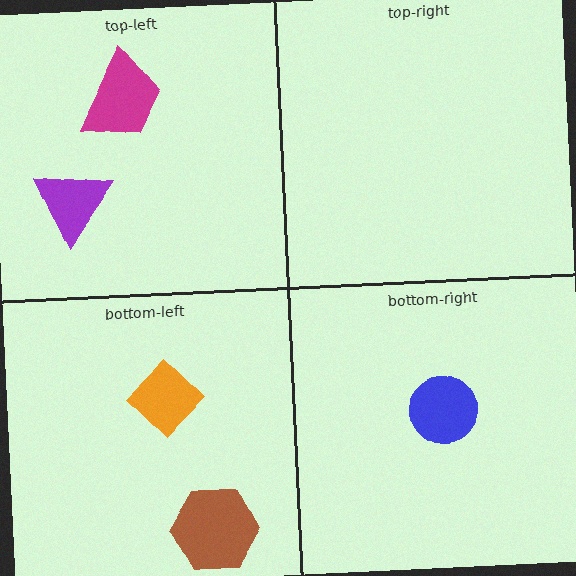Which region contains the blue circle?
The bottom-right region.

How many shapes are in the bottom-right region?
1.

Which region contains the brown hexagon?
The bottom-left region.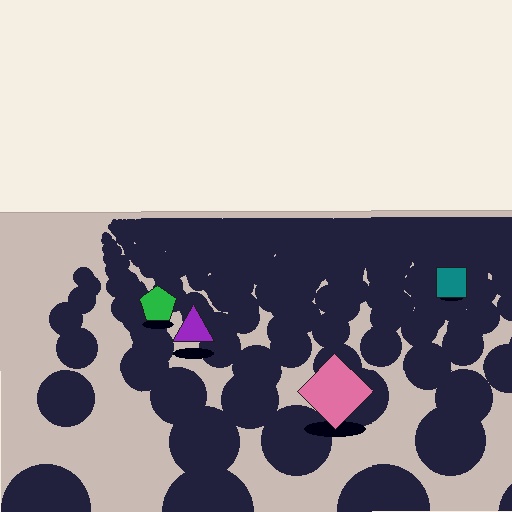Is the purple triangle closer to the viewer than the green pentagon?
Yes. The purple triangle is closer — you can tell from the texture gradient: the ground texture is coarser near it.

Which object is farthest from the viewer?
The teal square is farthest from the viewer. It appears smaller and the ground texture around it is denser.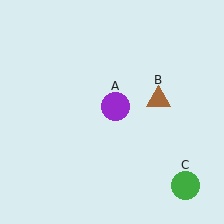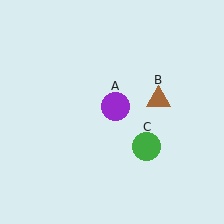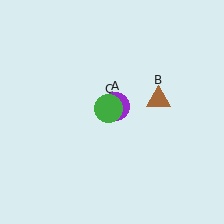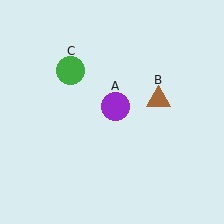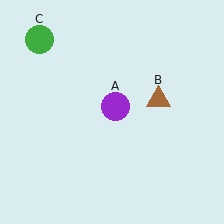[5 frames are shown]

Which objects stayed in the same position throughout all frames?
Purple circle (object A) and brown triangle (object B) remained stationary.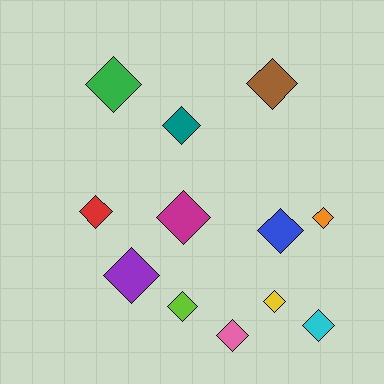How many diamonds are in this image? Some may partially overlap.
There are 12 diamonds.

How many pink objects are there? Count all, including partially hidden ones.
There is 1 pink object.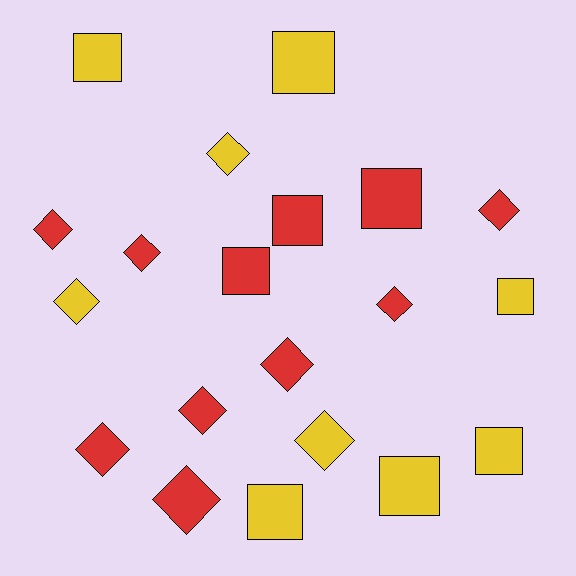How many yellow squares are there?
There are 6 yellow squares.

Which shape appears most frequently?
Diamond, with 11 objects.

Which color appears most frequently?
Red, with 11 objects.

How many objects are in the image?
There are 20 objects.